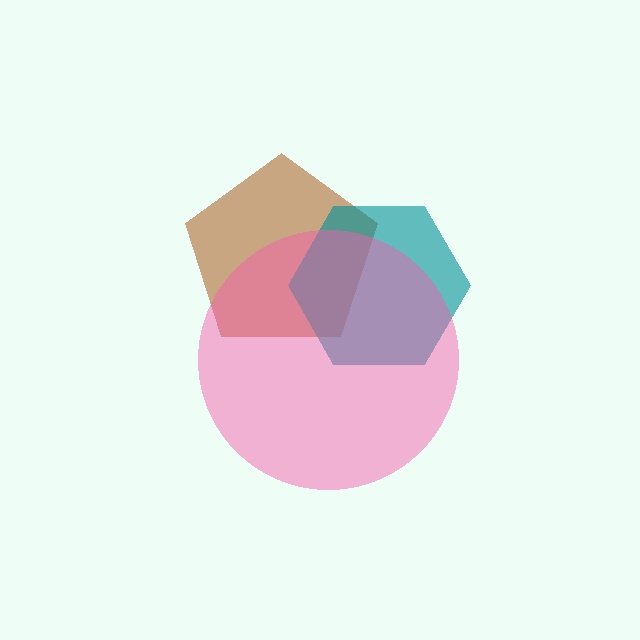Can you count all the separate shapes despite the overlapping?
Yes, there are 3 separate shapes.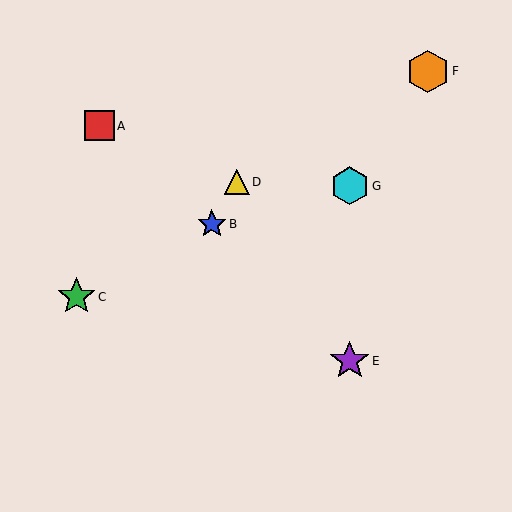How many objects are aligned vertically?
2 objects (E, G) are aligned vertically.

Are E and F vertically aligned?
No, E is at x≈350 and F is at x≈428.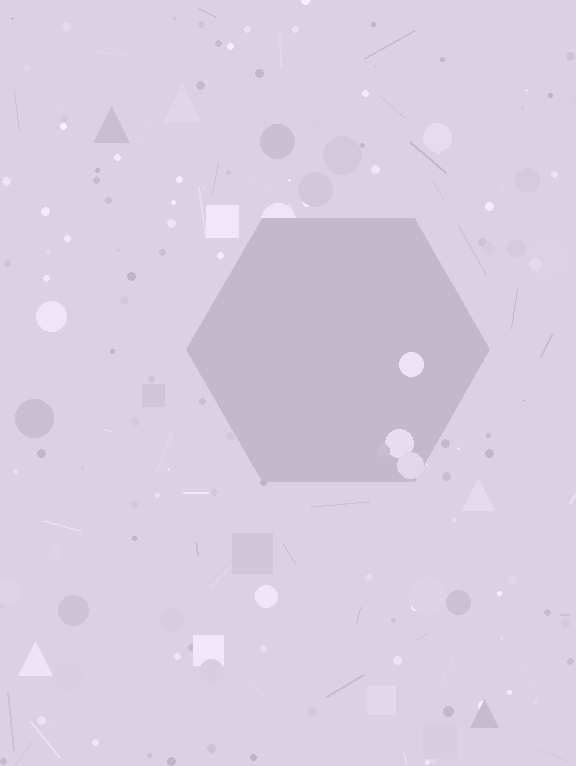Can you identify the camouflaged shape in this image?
The camouflaged shape is a hexagon.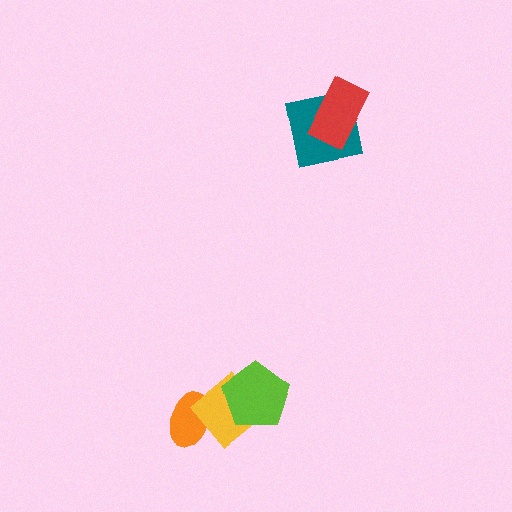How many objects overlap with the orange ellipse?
1 object overlaps with the orange ellipse.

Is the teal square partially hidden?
Yes, it is partially covered by another shape.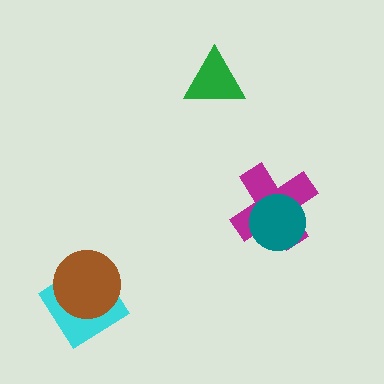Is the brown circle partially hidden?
No, no other shape covers it.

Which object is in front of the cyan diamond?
The brown circle is in front of the cyan diamond.